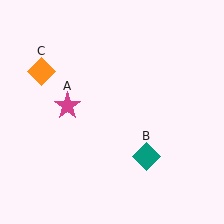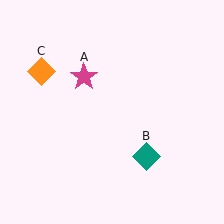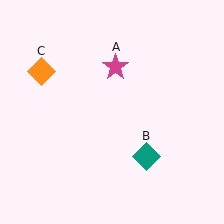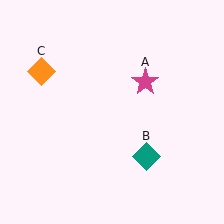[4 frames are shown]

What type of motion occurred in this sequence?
The magenta star (object A) rotated clockwise around the center of the scene.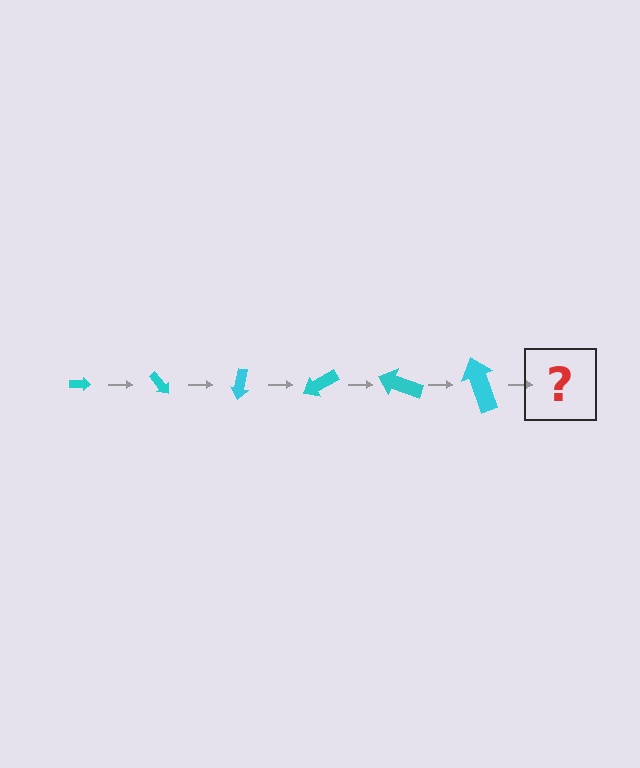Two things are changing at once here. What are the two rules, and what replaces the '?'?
The two rules are that the arrow grows larger each step and it rotates 50 degrees each step. The '?' should be an arrow, larger than the previous one and rotated 300 degrees from the start.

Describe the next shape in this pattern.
It should be an arrow, larger than the previous one and rotated 300 degrees from the start.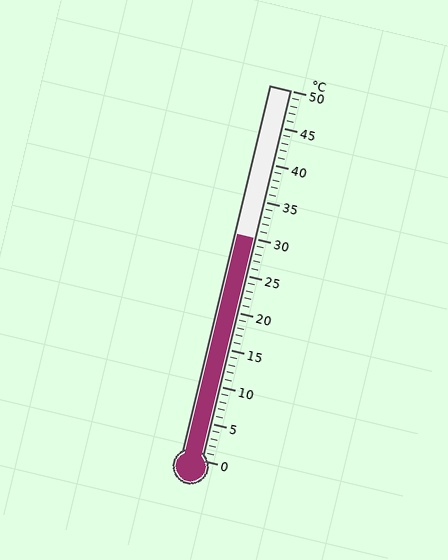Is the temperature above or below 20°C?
The temperature is above 20°C.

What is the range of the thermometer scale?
The thermometer scale ranges from 0°C to 50°C.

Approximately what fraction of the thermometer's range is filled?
The thermometer is filled to approximately 60% of its range.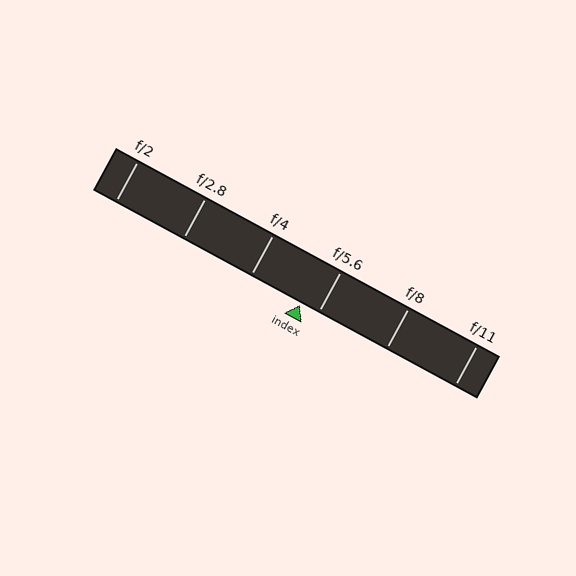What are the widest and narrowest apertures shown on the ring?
The widest aperture shown is f/2 and the narrowest is f/11.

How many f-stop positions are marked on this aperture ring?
There are 6 f-stop positions marked.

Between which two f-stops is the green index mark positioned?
The index mark is between f/4 and f/5.6.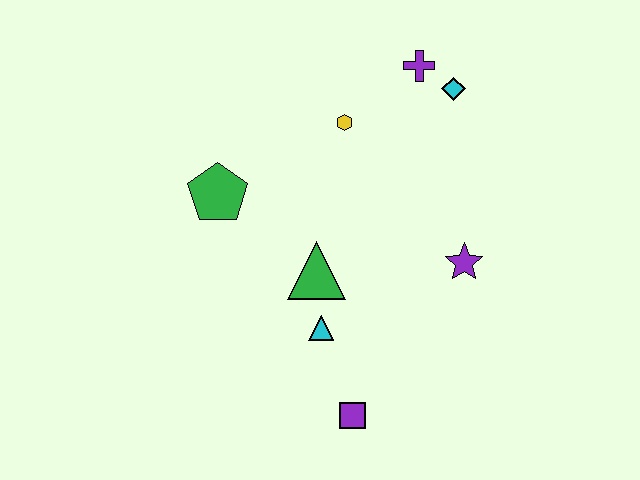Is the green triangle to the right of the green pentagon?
Yes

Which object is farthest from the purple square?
The purple cross is farthest from the purple square.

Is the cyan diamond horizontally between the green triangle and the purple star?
Yes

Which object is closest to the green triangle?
The cyan triangle is closest to the green triangle.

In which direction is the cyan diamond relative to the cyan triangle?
The cyan diamond is above the cyan triangle.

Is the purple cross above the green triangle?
Yes